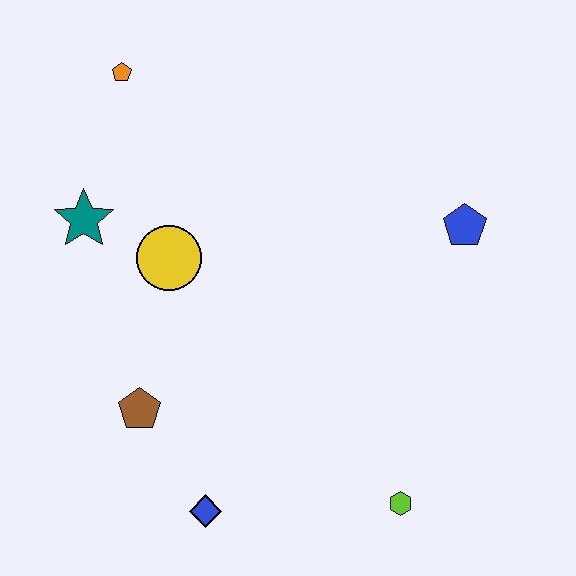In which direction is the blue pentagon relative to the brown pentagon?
The blue pentagon is to the right of the brown pentagon.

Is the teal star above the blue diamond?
Yes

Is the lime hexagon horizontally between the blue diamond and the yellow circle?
No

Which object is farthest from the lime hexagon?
The orange pentagon is farthest from the lime hexagon.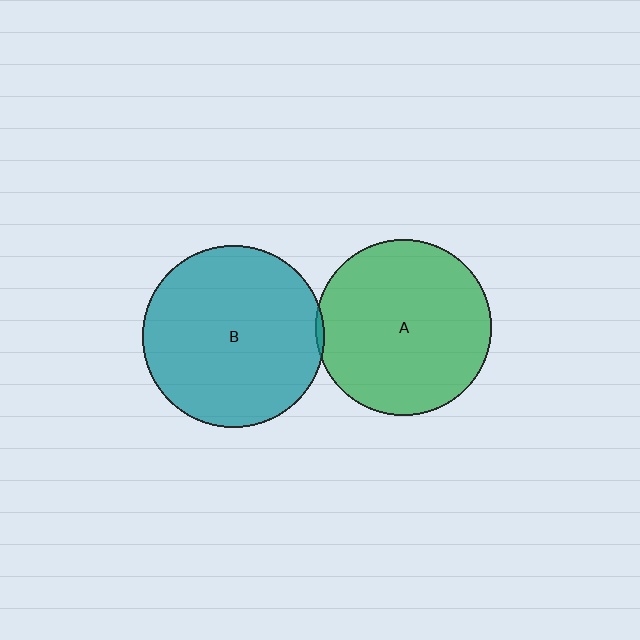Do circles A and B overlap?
Yes.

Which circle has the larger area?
Circle B (teal).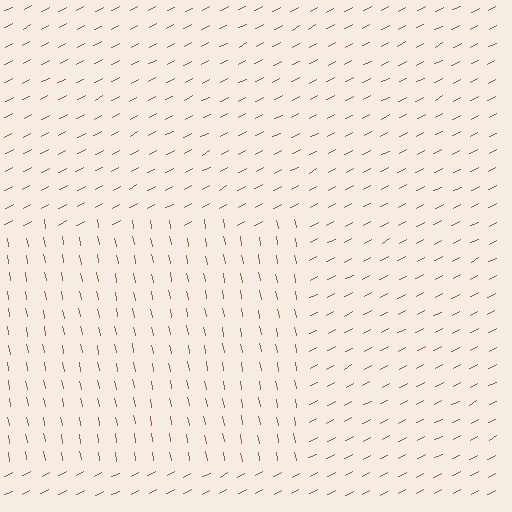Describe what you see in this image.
The image is filled with small brown line segments. A rectangle region in the image has lines oriented differently from the surrounding lines, creating a visible texture boundary.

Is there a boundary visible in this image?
Yes, there is a texture boundary formed by a change in line orientation.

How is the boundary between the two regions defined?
The boundary is defined purely by a change in line orientation (approximately 72 degrees difference). All lines are the same color and thickness.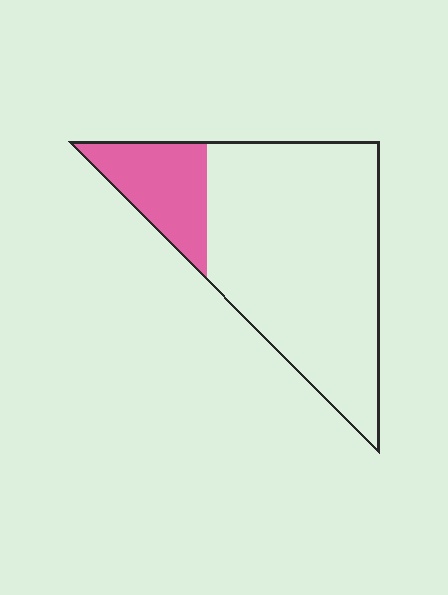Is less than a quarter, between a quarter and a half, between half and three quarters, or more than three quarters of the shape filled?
Less than a quarter.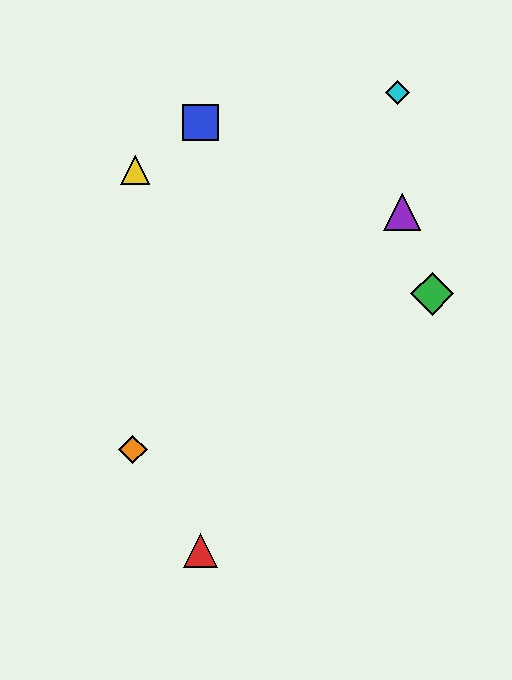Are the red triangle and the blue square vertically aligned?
Yes, both are at x≈200.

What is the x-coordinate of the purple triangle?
The purple triangle is at x≈402.